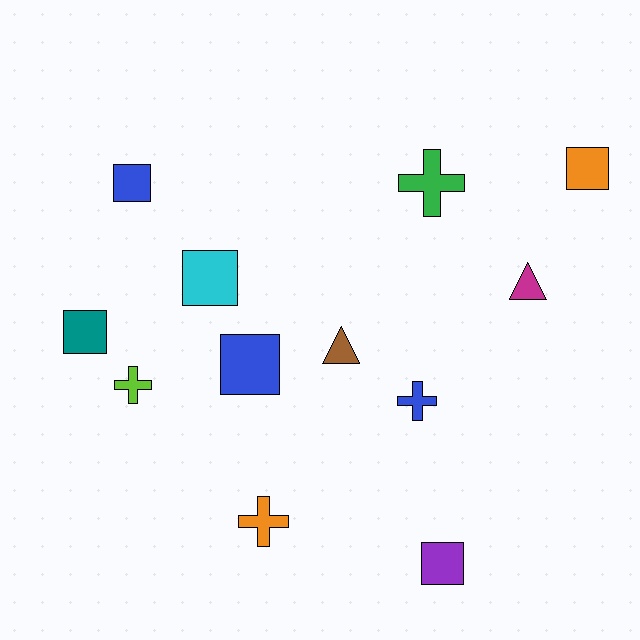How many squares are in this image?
There are 6 squares.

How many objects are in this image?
There are 12 objects.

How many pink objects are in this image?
There are no pink objects.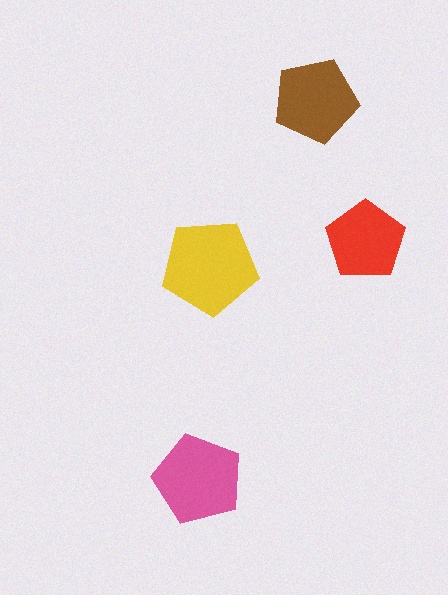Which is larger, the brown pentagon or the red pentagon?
The brown one.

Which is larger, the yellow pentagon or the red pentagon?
The yellow one.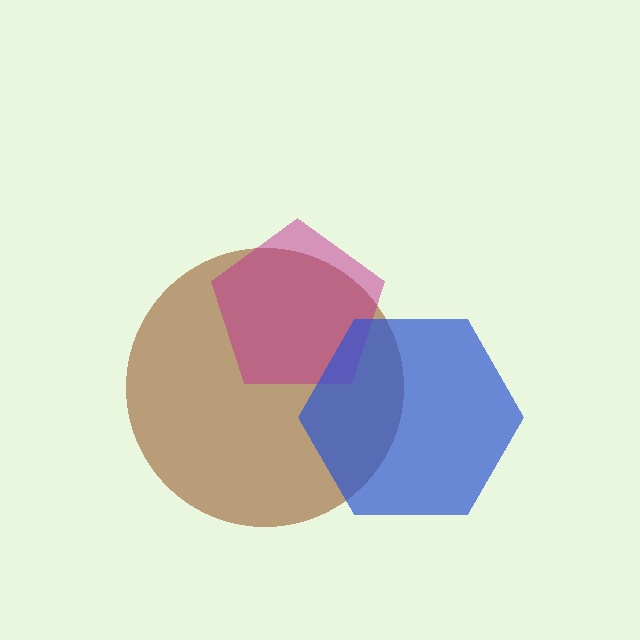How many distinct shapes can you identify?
There are 3 distinct shapes: a brown circle, a magenta pentagon, a blue hexagon.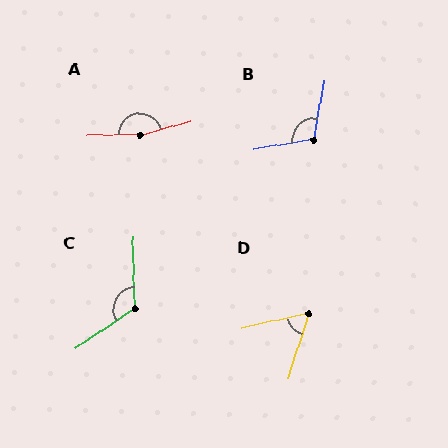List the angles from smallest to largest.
D (59°), B (111°), C (123°), A (165°).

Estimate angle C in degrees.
Approximately 123 degrees.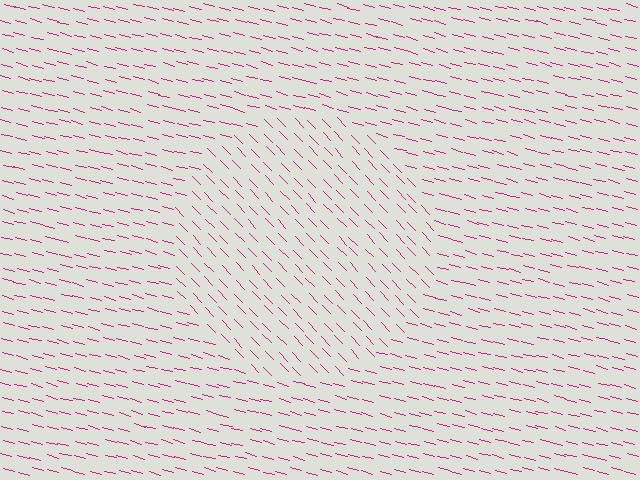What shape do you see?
I see a circle.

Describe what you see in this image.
The image is filled with small magenta line segments. A circle region in the image has lines oriented differently from the surrounding lines, creating a visible texture boundary.